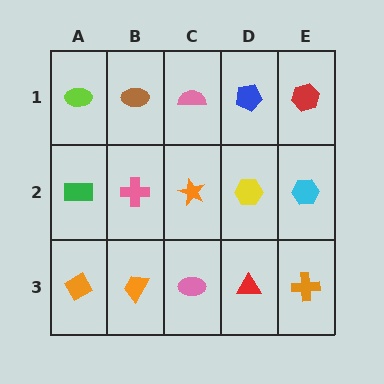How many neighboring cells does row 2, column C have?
4.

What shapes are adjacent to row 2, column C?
A pink semicircle (row 1, column C), a pink ellipse (row 3, column C), a pink cross (row 2, column B), a yellow hexagon (row 2, column D).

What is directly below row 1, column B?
A pink cross.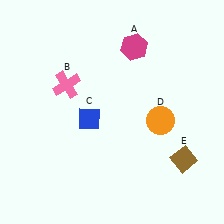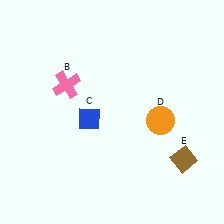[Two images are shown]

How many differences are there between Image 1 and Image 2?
There is 1 difference between the two images.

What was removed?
The magenta hexagon (A) was removed in Image 2.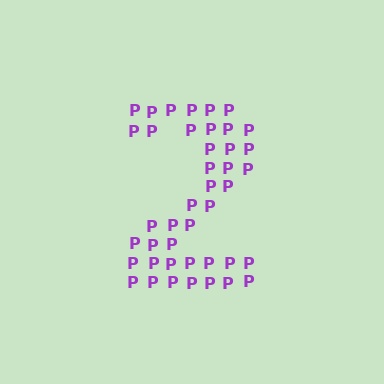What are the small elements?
The small elements are letter P's.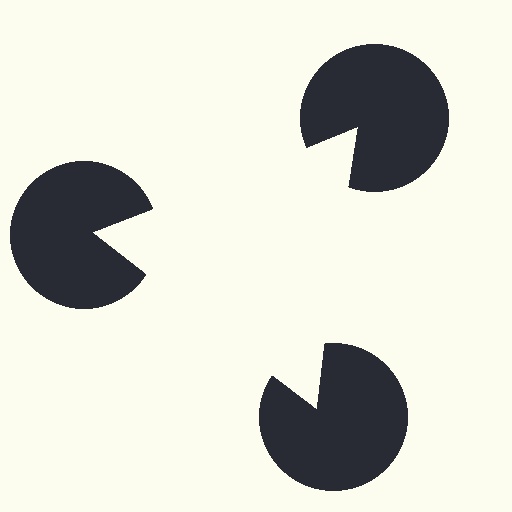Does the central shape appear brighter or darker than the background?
It typically appears slightly brighter than the background, even though no actual brightness change is drawn.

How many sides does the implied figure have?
3 sides.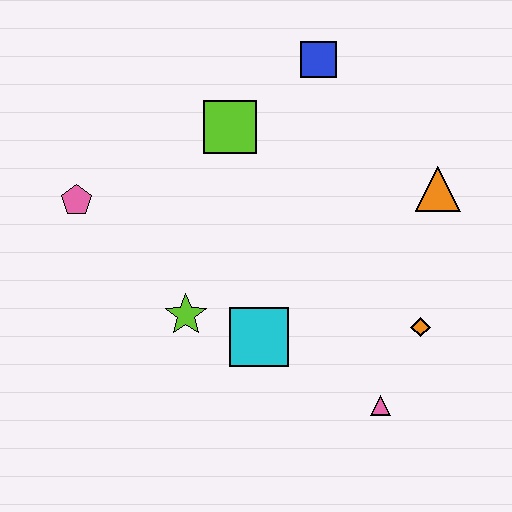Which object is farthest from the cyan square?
The blue square is farthest from the cyan square.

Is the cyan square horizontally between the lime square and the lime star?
No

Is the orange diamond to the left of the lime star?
No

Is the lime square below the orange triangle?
No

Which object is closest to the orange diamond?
The pink triangle is closest to the orange diamond.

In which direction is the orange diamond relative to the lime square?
The orange diamond is below the lime square.